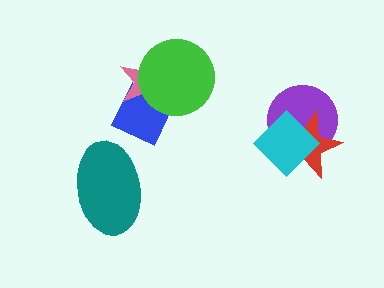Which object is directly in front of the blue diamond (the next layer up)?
The pink star is directly in front of the blue diamond.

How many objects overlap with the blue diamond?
2 objects overlap with the blue diamond.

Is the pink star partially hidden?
Yes, it is partially covered by another shape.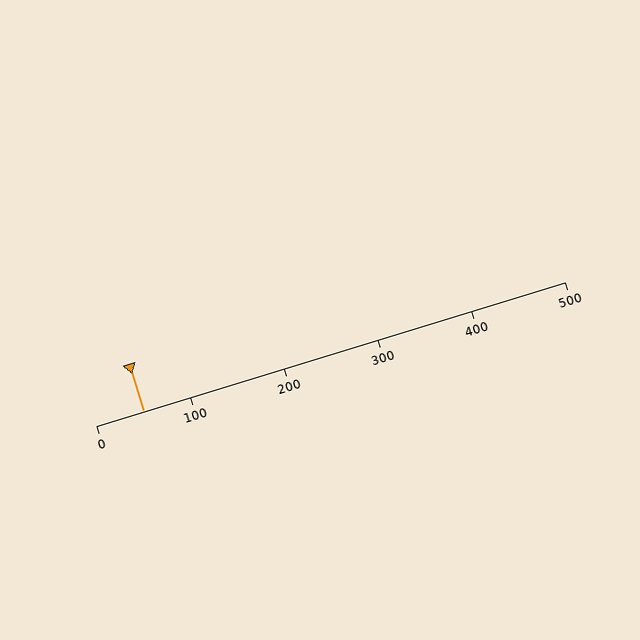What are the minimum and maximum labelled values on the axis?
The axis runs from 0 to 500.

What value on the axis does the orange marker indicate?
The marker indicates approximately 50.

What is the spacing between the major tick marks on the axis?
The major ticks are spaced 100 apart.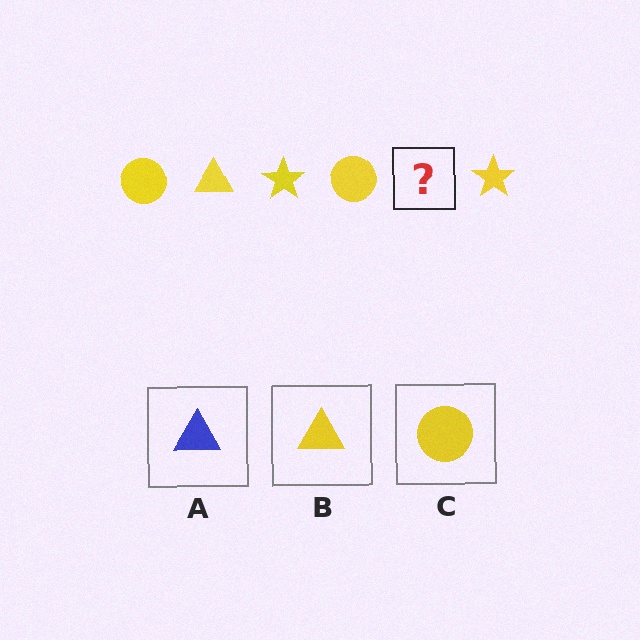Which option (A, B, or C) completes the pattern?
B.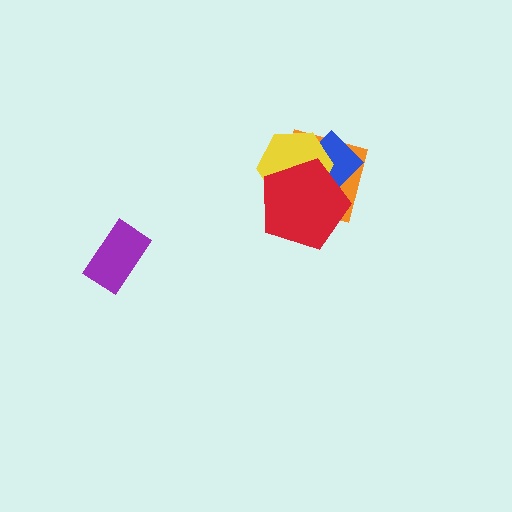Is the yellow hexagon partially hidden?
Yes, it is partially covered by another shape.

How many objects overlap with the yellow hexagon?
3 objects overlap with the yellow hexagon.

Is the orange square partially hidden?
Yes, it is partially covered by another shape.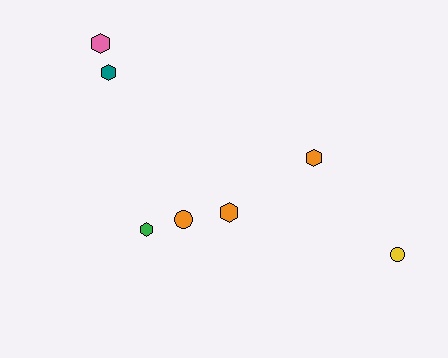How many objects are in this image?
There are 7 objects.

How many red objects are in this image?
There are no red objects.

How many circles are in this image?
There are 2 circles.